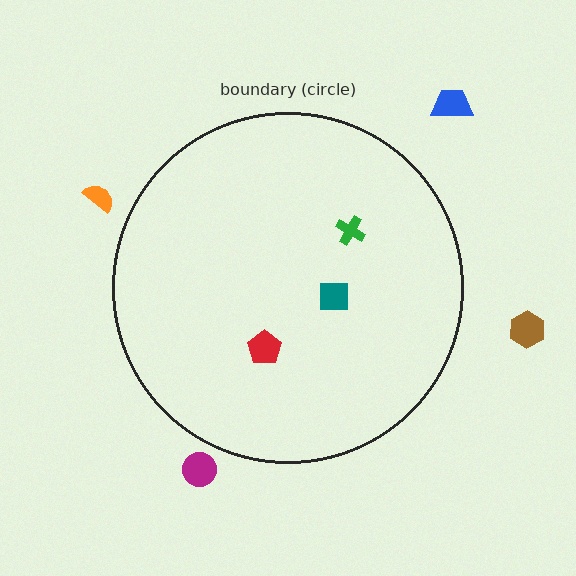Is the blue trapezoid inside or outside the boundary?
Outside.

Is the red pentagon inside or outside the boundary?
Inside.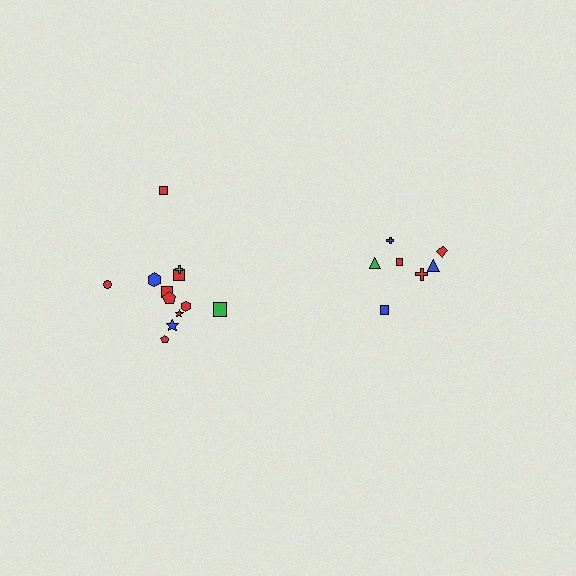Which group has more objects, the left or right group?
The left group.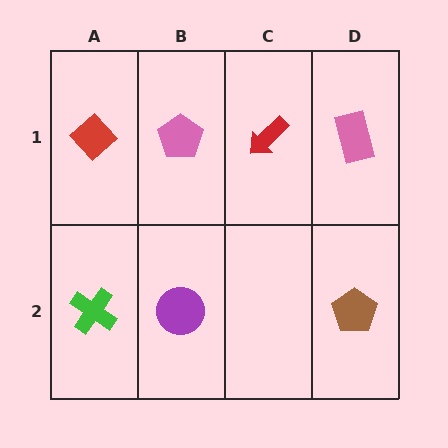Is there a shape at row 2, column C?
No, that cell is empty.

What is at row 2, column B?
A purple circle.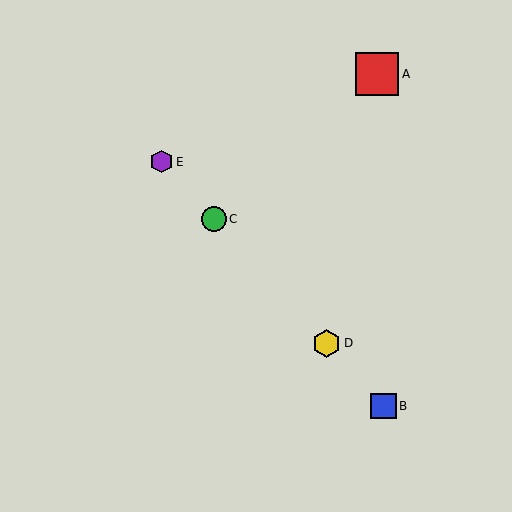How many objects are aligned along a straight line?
4 objects (B, C, D, E) are aligned along a straight line.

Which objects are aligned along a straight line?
Objects B, C, D, E are aligned along a straight line.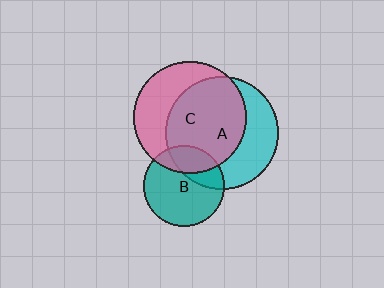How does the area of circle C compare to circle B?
Approximately 1.9 times.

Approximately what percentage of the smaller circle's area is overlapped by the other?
Approximately 30%.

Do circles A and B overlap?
Yes.